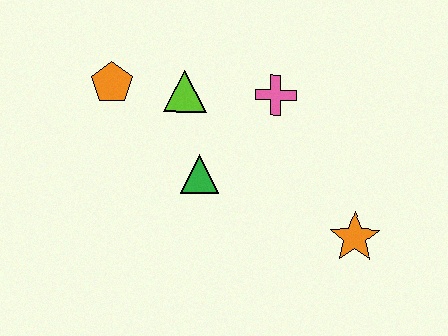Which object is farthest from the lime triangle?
The orange star is farthest from the lime triangle.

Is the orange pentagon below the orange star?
No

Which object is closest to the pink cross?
The lime triangle is closest to the pink cross.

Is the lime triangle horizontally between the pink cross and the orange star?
No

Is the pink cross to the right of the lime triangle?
Yes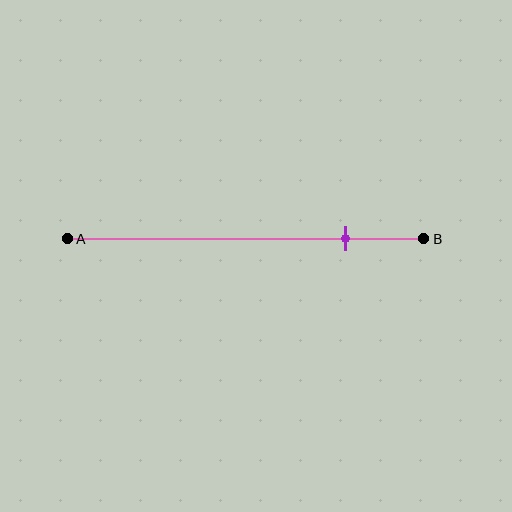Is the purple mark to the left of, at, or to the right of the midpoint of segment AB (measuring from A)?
The purple mark is to the right of the midpoint of segment AB.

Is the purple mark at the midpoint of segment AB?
No, the mark is at about 80% from A, not at the 50% midpoint.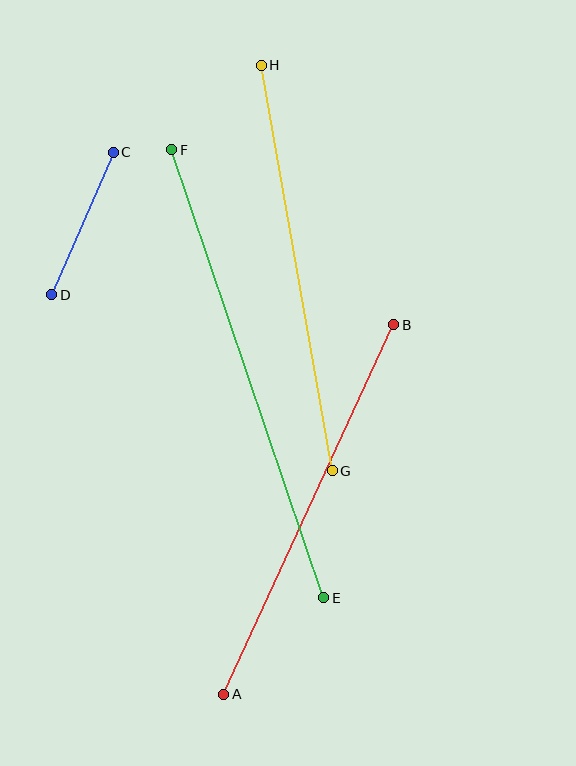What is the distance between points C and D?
The distance is approximately 155 pixels.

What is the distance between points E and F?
The distance is approximately 473 pixels.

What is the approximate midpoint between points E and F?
The midpoint is at approximately (248, 374) pixels.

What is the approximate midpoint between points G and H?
The midpoint is at approximately (297, 268) pixels.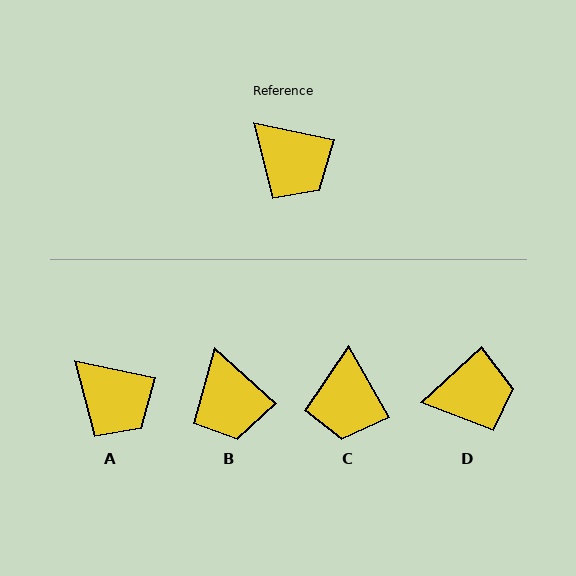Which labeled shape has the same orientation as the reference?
A.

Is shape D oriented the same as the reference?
No, it is off by about 54 degrees.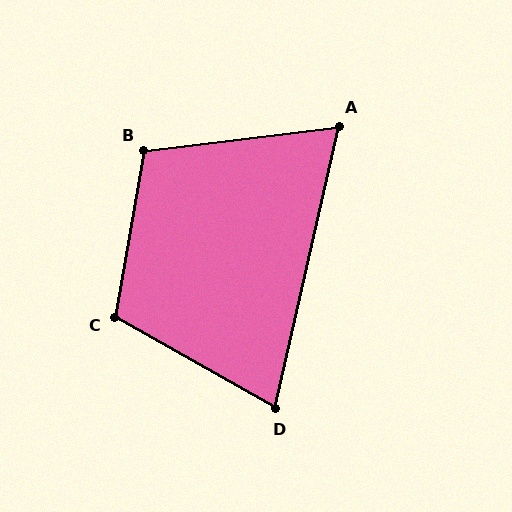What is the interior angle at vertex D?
Approximately 73 degrees (acute).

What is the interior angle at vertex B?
Approximately 107 degrees (obtuse).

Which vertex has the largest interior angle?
C, at approximately 110 degrees.